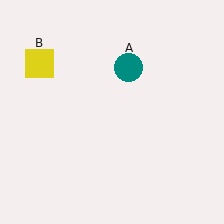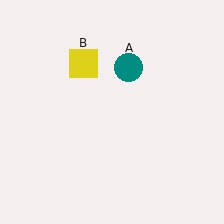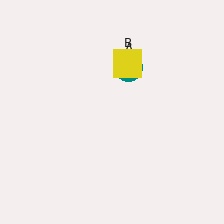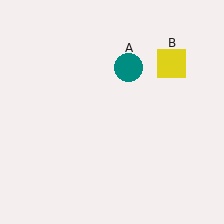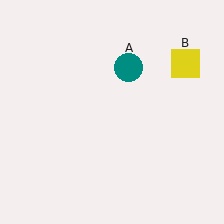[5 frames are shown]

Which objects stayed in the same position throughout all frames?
Teal circle (object A) remained stationary.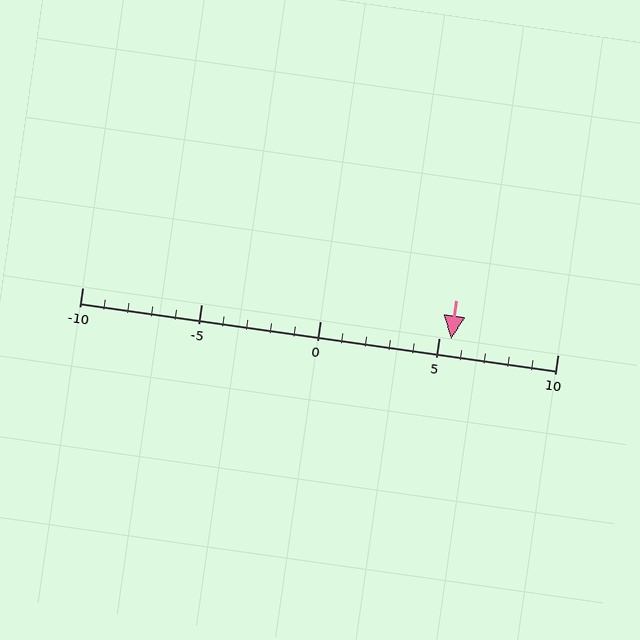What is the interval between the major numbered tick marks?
The major tick marks are spaced 5 units apart.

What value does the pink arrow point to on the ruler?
The pink arrow points to approximately 6.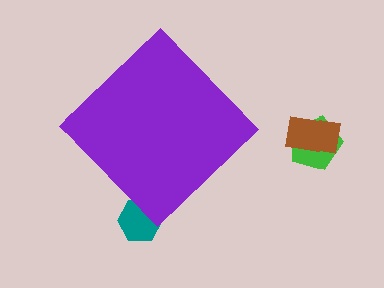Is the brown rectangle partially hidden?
No, the brown rectangle is fully visible.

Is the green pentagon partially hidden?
No, the green pentagon is fully visible.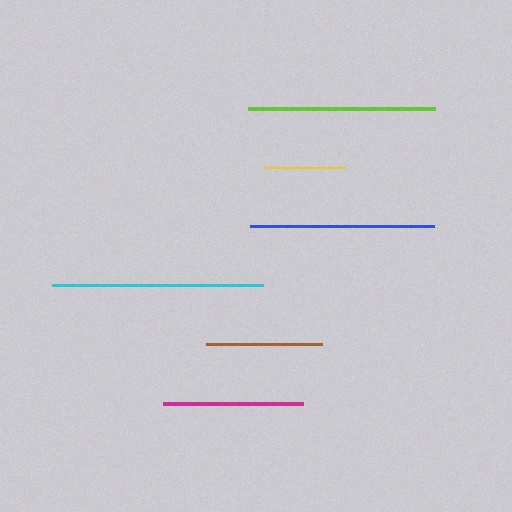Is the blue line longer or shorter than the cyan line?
The cyan line is longer than the blue line.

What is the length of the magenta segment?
The magenta segment is approximately 140 pixels long.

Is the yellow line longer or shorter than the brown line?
The brown line is longer than the yellow line.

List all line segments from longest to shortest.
From longest to shortest: cyan, lime, blue, magenta, brown, yellow.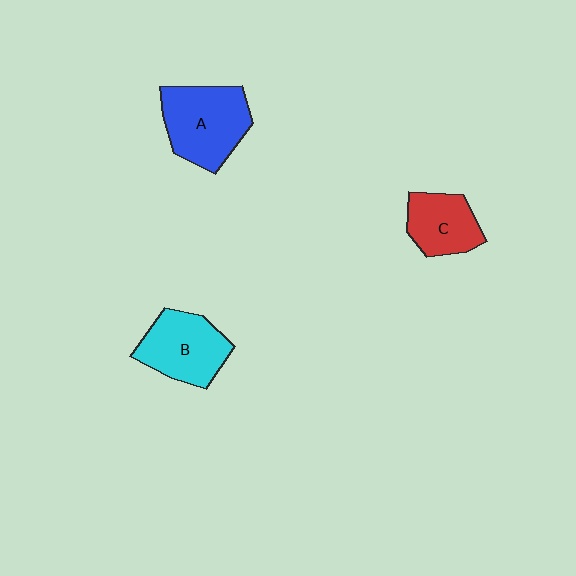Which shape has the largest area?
Shape A (blue).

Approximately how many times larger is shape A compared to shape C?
Approximately 1.5 times.